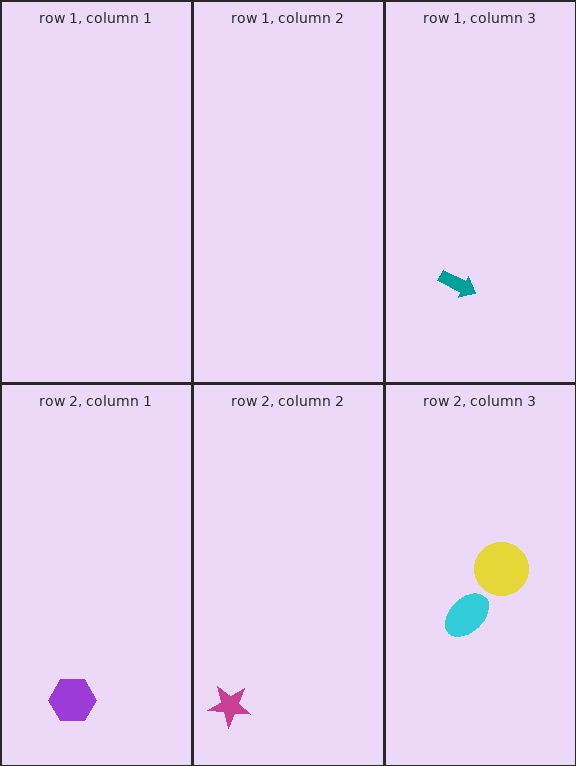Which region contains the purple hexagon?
The row 2, column 1 region.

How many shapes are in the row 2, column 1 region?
1.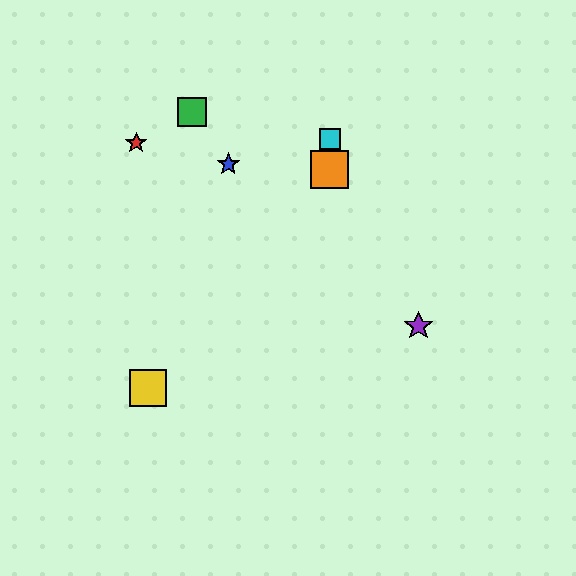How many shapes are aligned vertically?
2 shapes (the orange square, the cyan square) are aligned vertically.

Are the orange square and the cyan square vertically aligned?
Yes, both are at x≈330.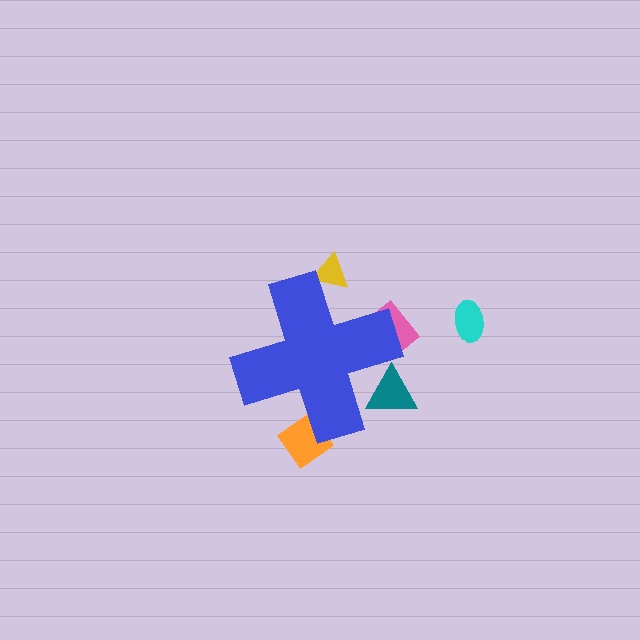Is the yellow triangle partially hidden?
Yes, the yellow triangle is partially hidden behind the blue cross.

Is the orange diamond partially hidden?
Yes, the orange diamond is partially hidden behind the blue cross.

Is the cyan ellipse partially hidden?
No, the cyan ellipse is fully visible.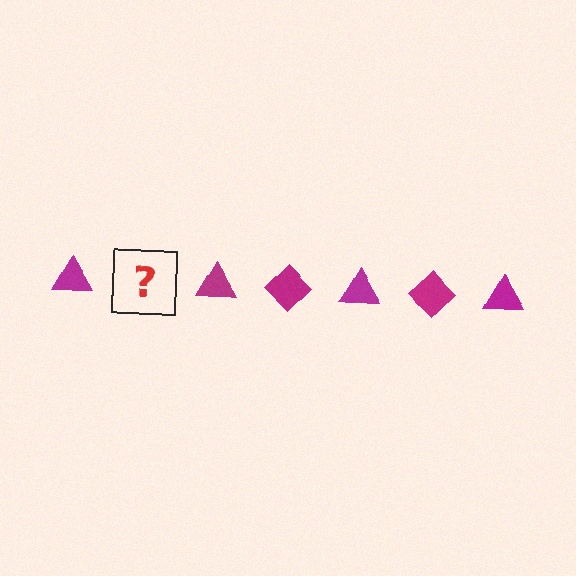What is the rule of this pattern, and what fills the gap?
The rule is that the pattern cycles through triangle, diamond shapes in magenta. The gap should be filled with a magenta diamond.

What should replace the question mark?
The question mark should be replaced with a magenta diamond.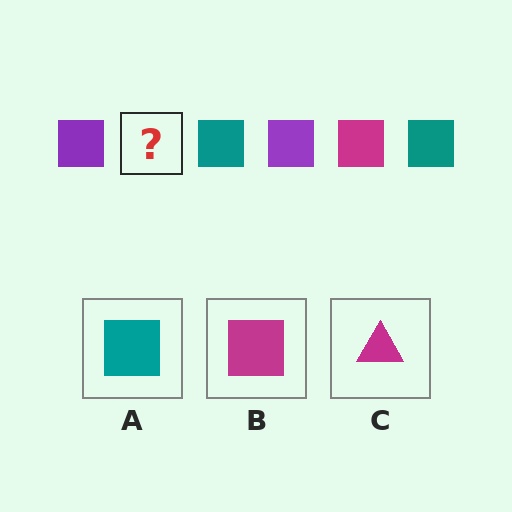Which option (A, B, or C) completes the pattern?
B.